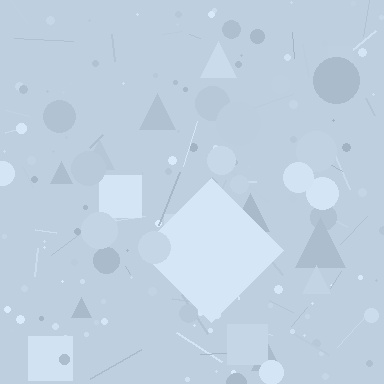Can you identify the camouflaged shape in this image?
The camouflaged shape is a diamond.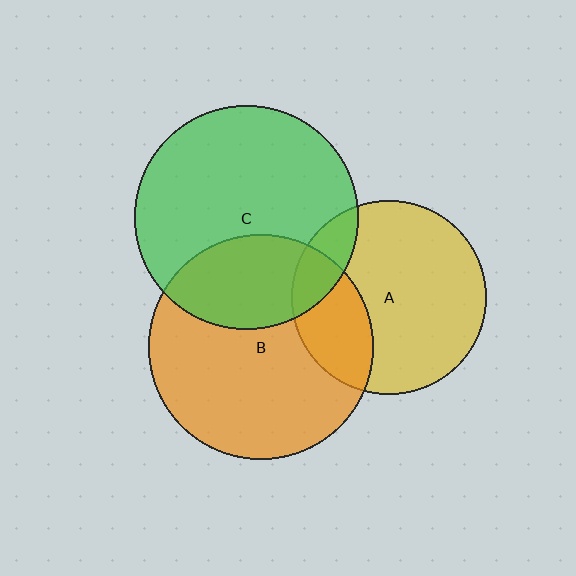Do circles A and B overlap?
Yes.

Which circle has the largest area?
Circle B (orange).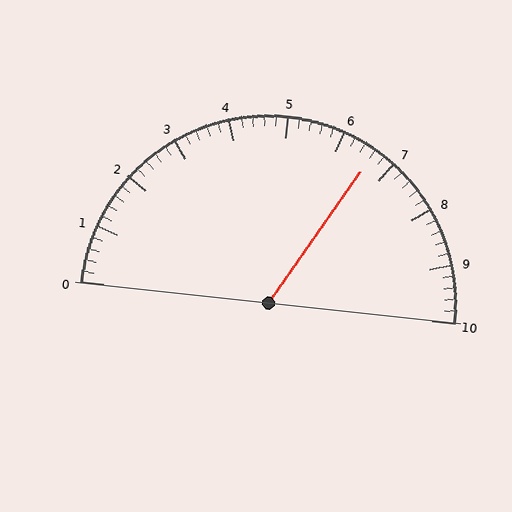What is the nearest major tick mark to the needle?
The nearest major tick mark is 7.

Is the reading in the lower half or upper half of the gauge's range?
The reading is in the upper half of the range (0 to 10).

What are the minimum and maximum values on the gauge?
The gauge ranges from 0 to 10.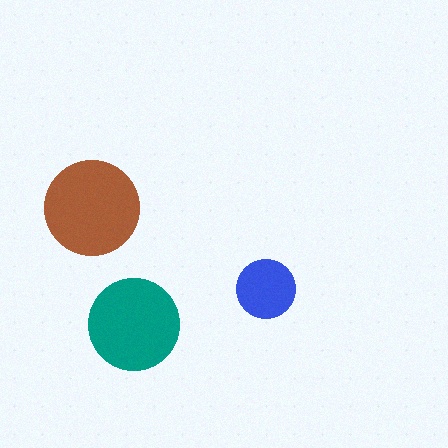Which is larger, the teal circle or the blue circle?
The teal one.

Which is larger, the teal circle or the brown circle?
The brown one.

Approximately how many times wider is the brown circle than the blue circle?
About 1.5 times wider.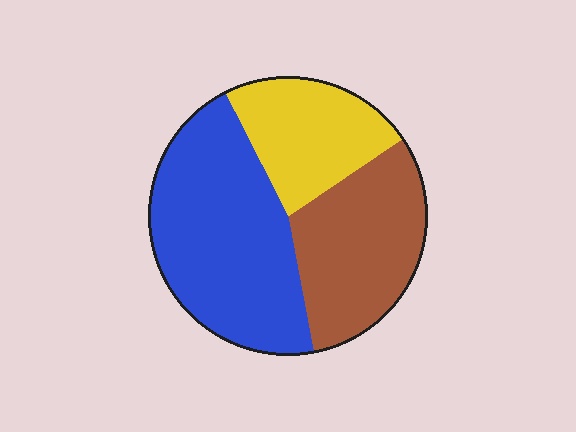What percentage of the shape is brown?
Brown covers roughly 30% of the shape.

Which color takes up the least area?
Yellow, at roughly 25%.